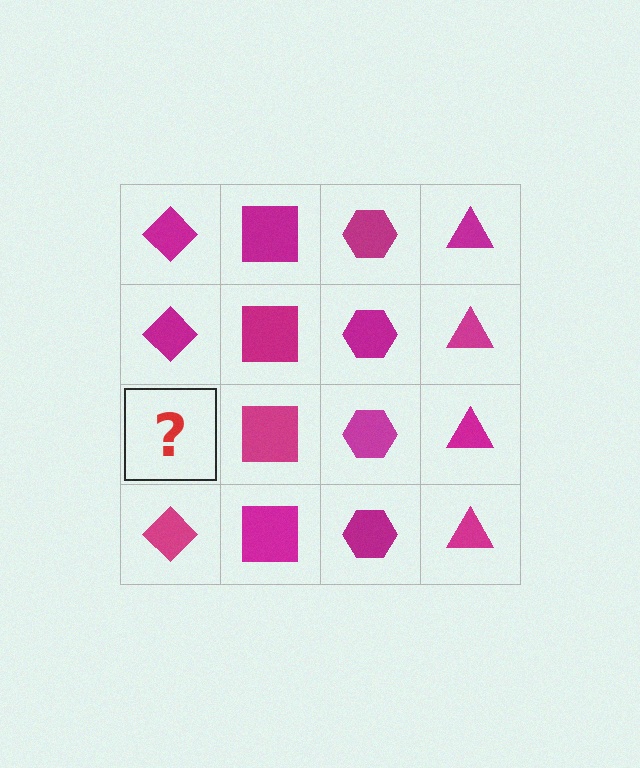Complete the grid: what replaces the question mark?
The question mark should be replaced with a magenta diamond.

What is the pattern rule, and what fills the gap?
The rule is that each column has a consistent shape. The gap should be filled with a magenta diamond.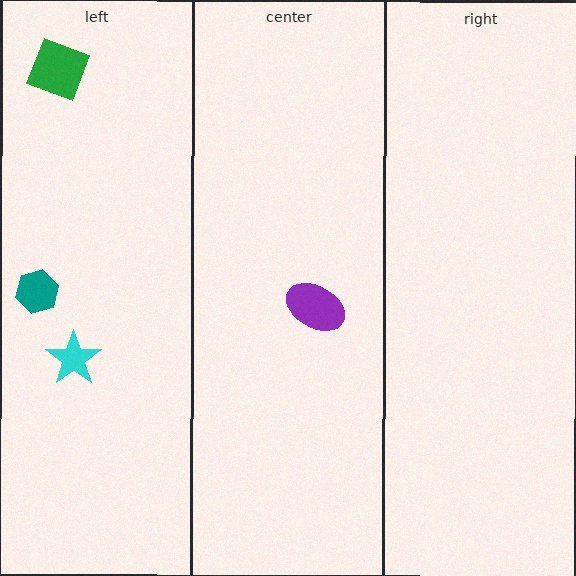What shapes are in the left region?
The green square, the cyan star, the teal hexagon.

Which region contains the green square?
The left region.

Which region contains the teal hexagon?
The left region.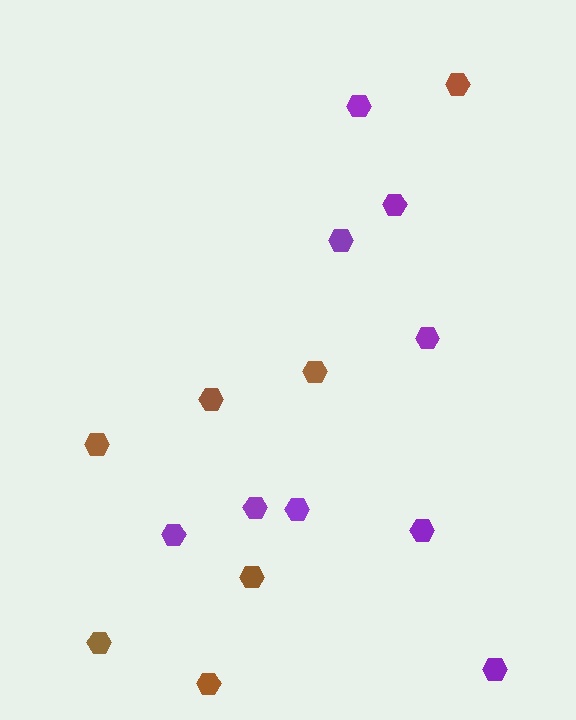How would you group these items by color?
There are 2 groups: one group of purple hexagons (9) and one group of brown hexagons (7).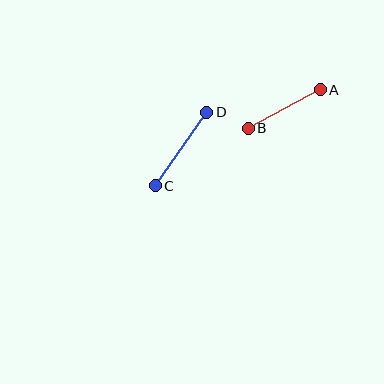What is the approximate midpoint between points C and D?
The midpoint is at approximately (181, 149) pixels.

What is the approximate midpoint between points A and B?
The midpoint is at approximately (284, 109) pixels.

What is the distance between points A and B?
The distance is approximately 82 pixels.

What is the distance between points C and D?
The distance is approximately 90 pixels.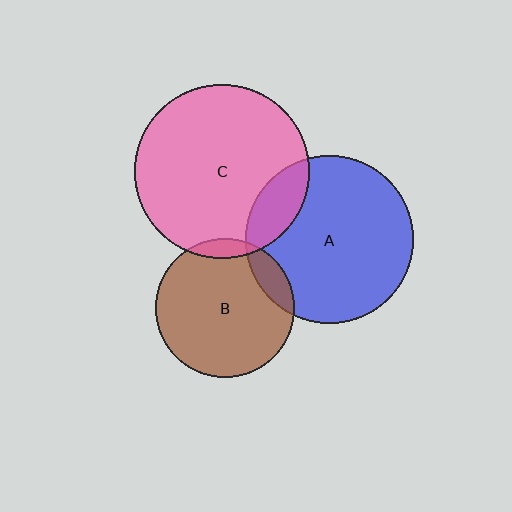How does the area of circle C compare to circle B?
Approximately 1.6 times.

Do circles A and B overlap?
Yes.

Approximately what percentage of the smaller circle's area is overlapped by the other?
Approximately 10%.